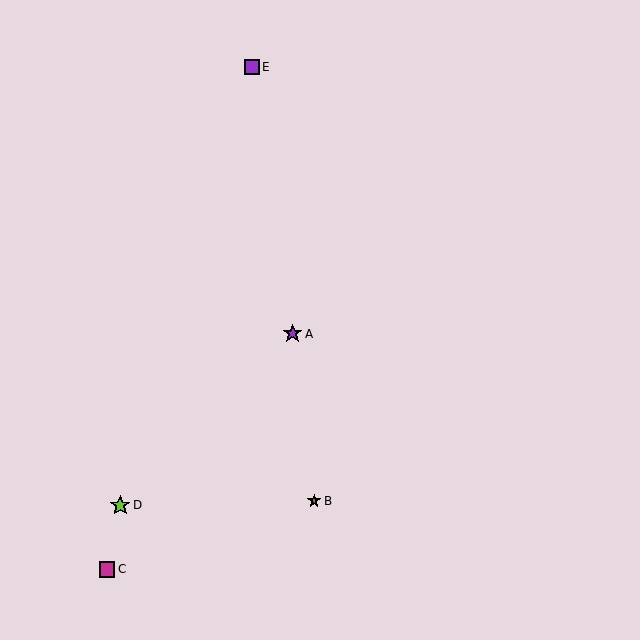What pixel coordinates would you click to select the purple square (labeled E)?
Click at (252, 67) to select the purple square E.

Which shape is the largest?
The lime star (labeled D) is the largest.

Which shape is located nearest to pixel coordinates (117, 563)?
The magenta square (labeled C) at (107, 569) is nearest to that location.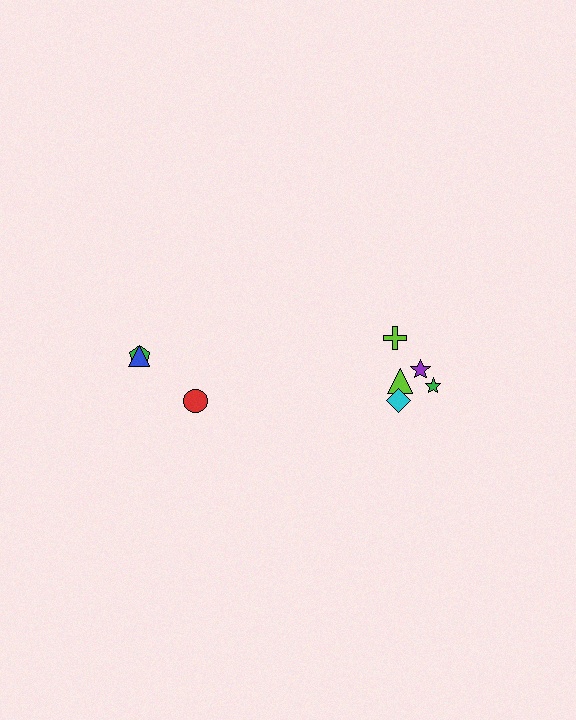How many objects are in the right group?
There are 5 objects.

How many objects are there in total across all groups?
There are 8 objects.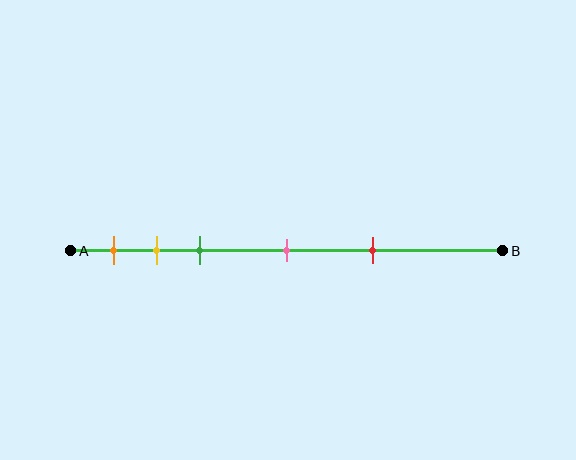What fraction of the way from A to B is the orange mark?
The orange mark is approximately 10% (0.1) of the way from A to B.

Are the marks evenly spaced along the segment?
No, the marks are not evenly spaced.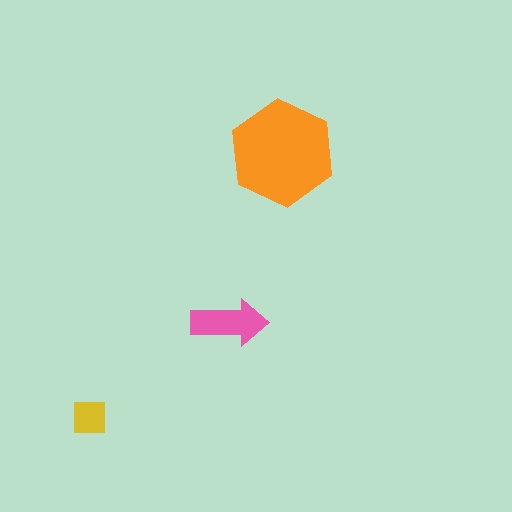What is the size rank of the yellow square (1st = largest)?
3rd.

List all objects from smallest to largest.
The yellow square, the pink arrow, the orange hexagon.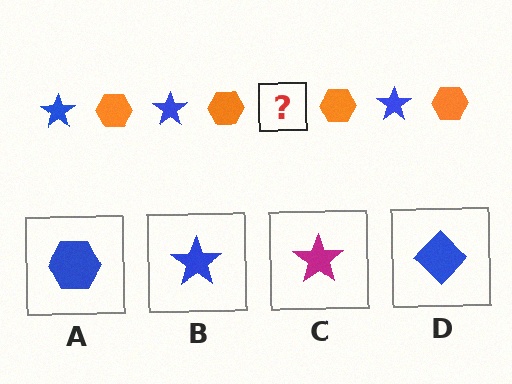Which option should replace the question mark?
Option B.